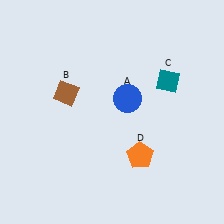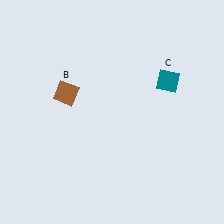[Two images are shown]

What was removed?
The orange pentagon (D), the blue circle (A) were removed in Image 2.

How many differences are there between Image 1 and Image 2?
There are 2 differences between the two images.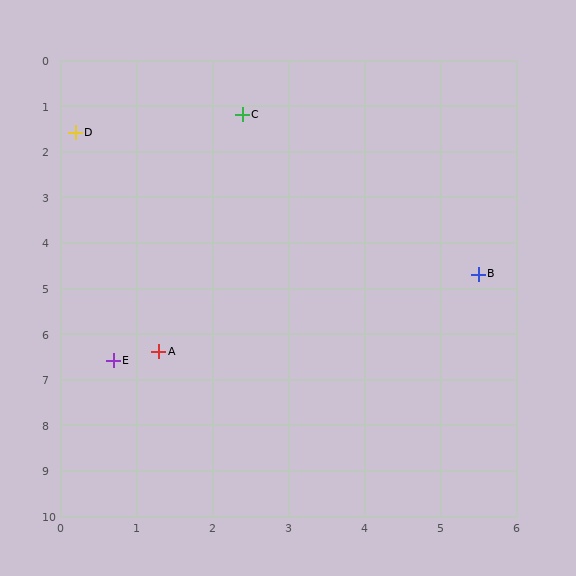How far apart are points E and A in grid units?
Points E and A are about 0.6 grid units apart.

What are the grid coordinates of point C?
Point C is at approximately (2.4, 1.2).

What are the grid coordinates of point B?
Point B is at approximately (5.5, 4.7).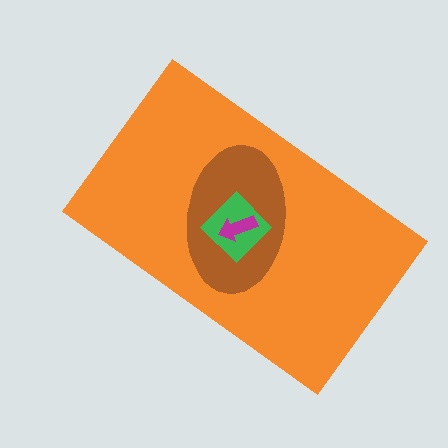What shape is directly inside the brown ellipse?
The green diamond.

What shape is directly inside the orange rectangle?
The brown ellipse.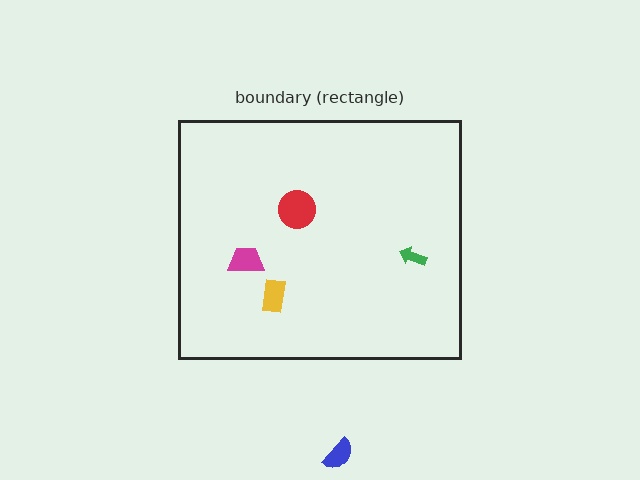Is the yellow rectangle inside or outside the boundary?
Inside.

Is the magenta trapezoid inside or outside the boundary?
Inside.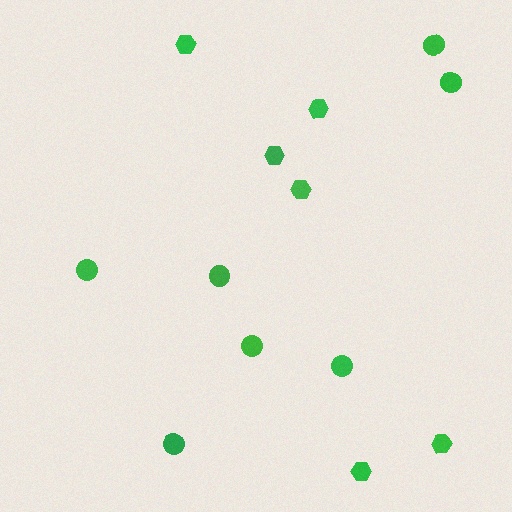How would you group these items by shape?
There are 2 groups: one group of hexagons (6) and one group of circles (7).